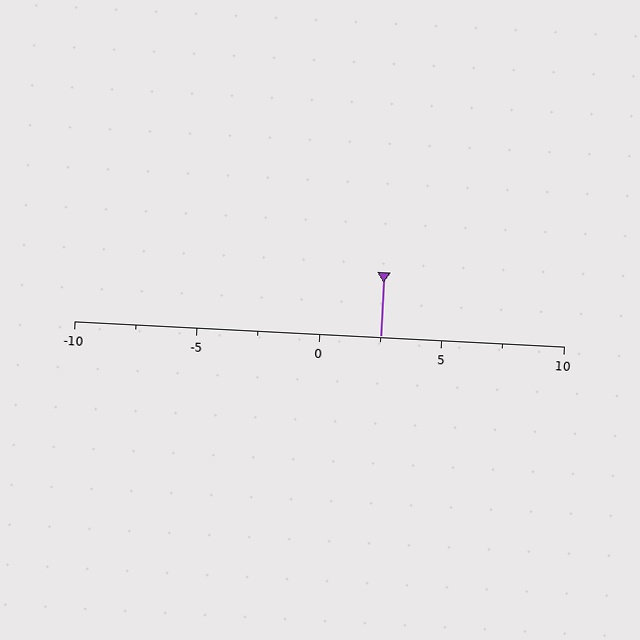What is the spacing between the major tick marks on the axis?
The major ticks are spaced 5 apart.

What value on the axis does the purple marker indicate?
The marker indicates approximately 2.5.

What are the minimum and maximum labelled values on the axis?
The axis runs from -10 to 10.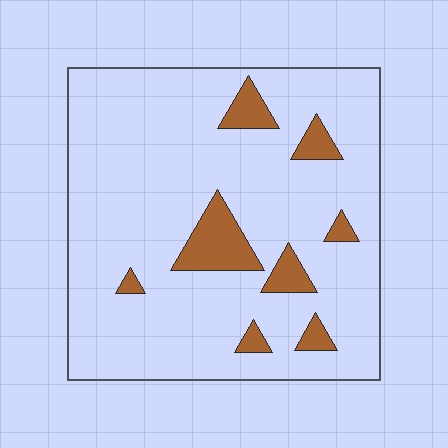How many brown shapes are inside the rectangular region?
8.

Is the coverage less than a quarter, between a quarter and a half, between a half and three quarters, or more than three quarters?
Less than a quarter.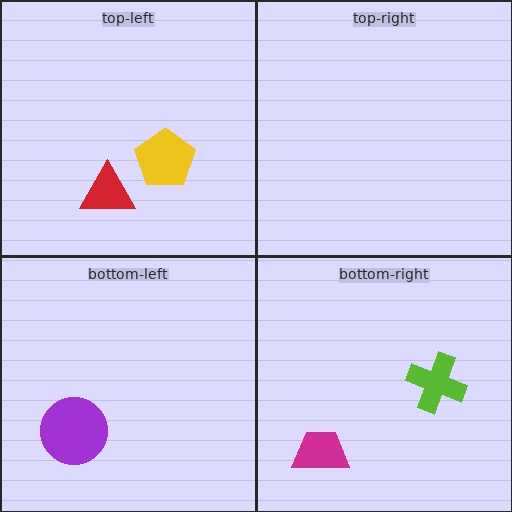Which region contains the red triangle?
The top-left region.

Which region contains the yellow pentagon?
The top-left region.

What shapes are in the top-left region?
The red triangle, the yellow pentagon.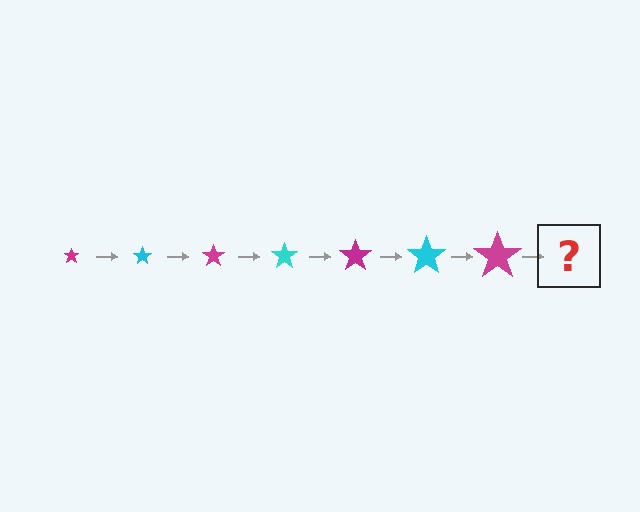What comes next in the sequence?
The next element should be a cyan star, larger than the previous one.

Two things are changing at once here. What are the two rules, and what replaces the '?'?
The two rules are that the star grows larger each step and the color cycles through magenta and cyan. The '?' should be a cyan star, larger than the previous one.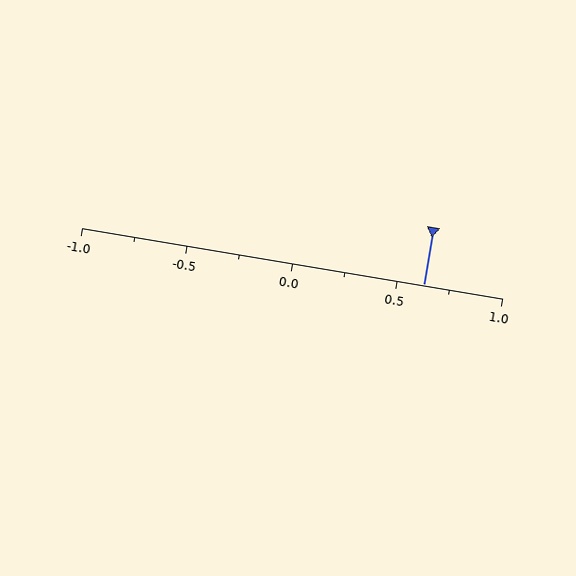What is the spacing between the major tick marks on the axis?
The major ticks are spaced 0.5 apart.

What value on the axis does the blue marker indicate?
The marker indicates approximately 0.62.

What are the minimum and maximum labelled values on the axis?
The axis runs from -1.0 to 1.0.